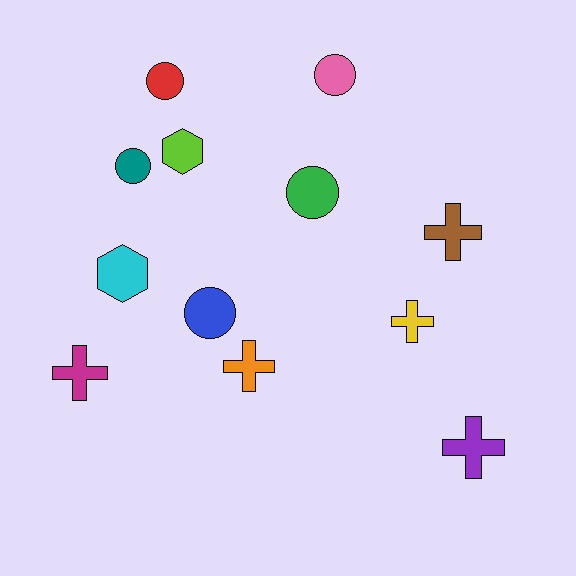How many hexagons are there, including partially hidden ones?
There are 2 hexagons.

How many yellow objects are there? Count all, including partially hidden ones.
There is 1 yellow object.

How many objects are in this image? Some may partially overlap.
There are 12 objects.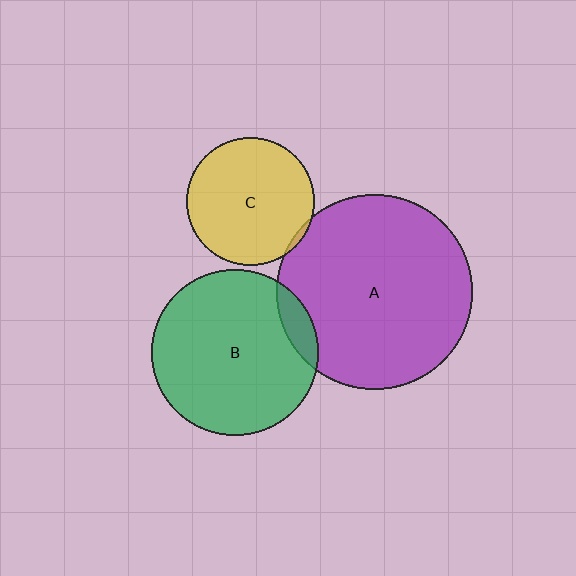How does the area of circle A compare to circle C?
Approximately 2.3 times.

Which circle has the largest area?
Circle A (purple).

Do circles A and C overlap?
Yes.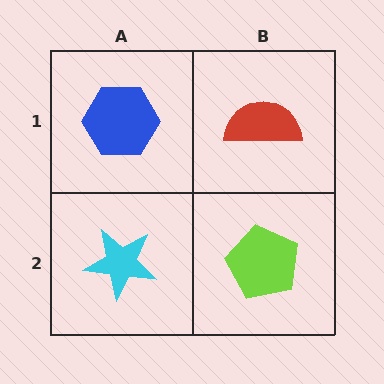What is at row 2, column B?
A lime pentagon.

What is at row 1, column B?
A red semicircle.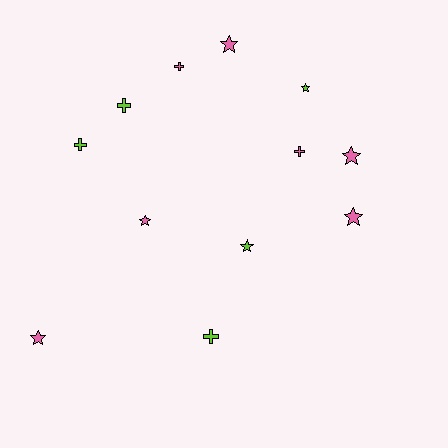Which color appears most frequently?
Pink, with 7 objects.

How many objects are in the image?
There are 12 objects.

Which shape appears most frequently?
Star, with 7 objects.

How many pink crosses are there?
There are 2 pink crosses.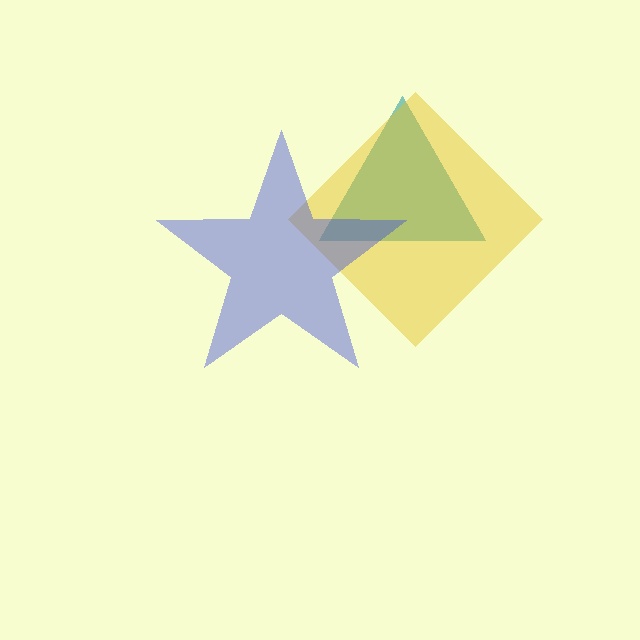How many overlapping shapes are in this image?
There are 3 overlapping shapes in the image.